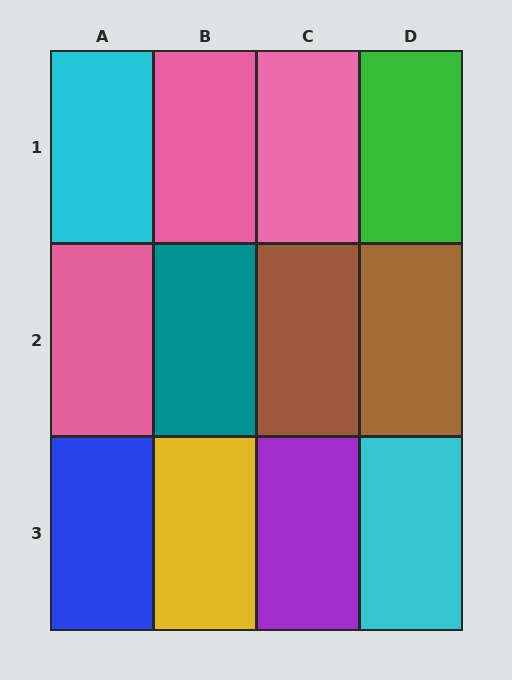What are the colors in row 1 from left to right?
Cyan, pink, pink, green.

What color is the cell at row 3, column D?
Cyan.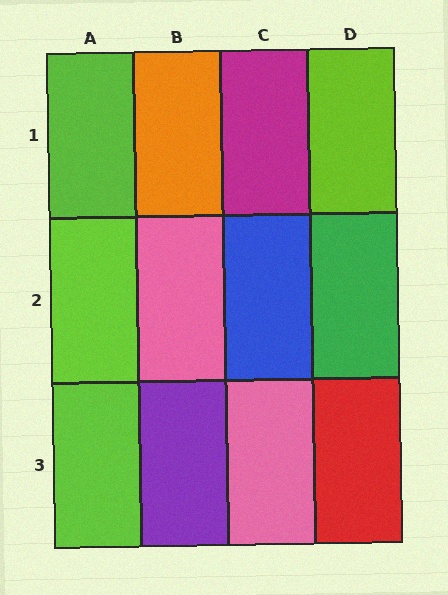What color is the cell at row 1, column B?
Orange.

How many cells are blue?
1 cell is blue.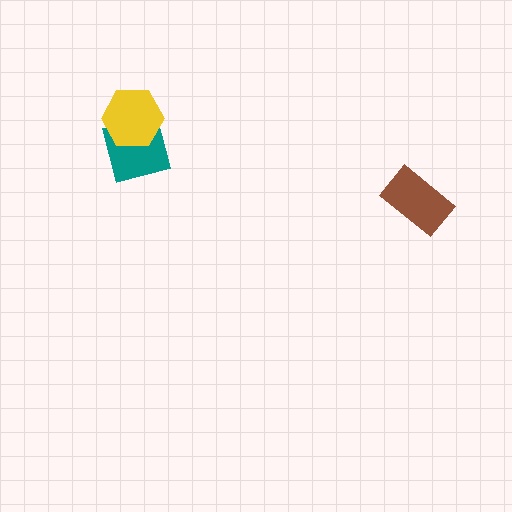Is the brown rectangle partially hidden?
No, no other shape covers it.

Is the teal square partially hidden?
Yes, it is partially covered by another shape.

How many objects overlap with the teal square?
1 object overlaps with the teal square.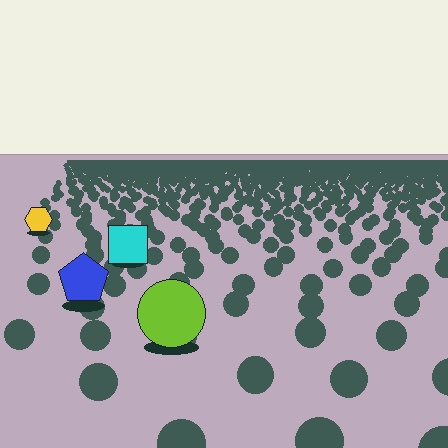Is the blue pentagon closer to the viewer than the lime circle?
No. The lime circle is closer — you can tell from the texture gradient: the ground texture is coarser near it.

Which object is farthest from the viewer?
The yellow hexagon is farthest from the viewer. It appears smaller and the ground texture around it is denser.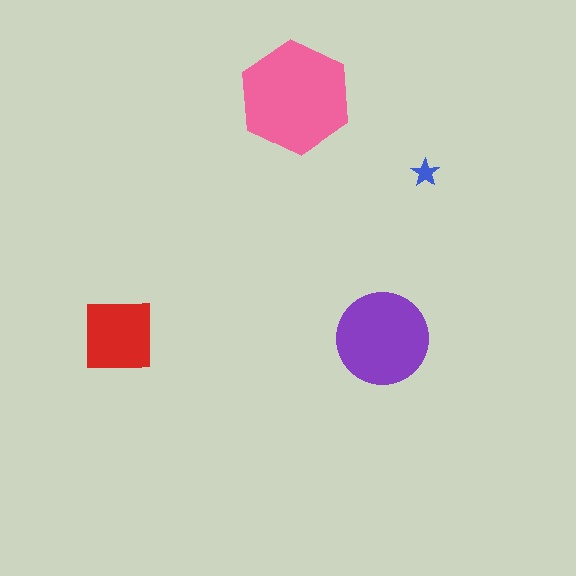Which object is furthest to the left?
The red square is leftmost.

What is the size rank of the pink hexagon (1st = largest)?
1st.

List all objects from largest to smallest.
The pink hexagon, the purple circle, the red square, the blue star.